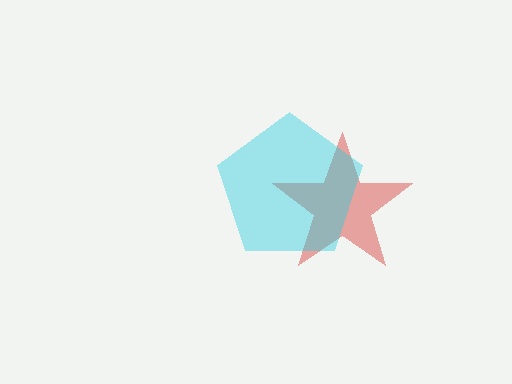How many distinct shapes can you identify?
There are 2 distinct shapes: a red star, a cyan pentagon.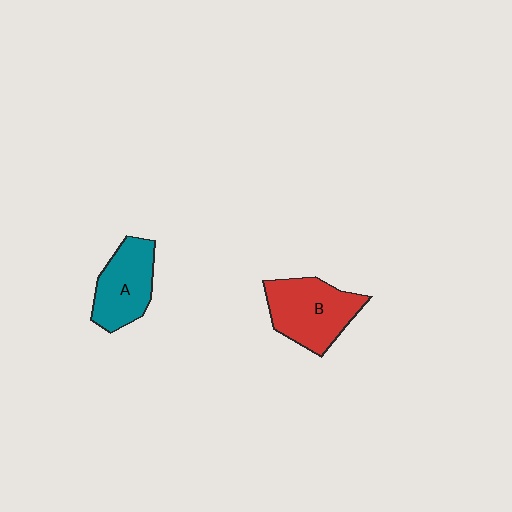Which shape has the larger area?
Shape B (red).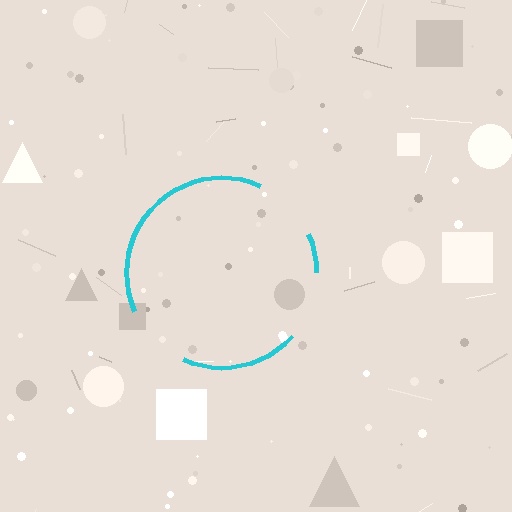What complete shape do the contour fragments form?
The contour fragments form a circle.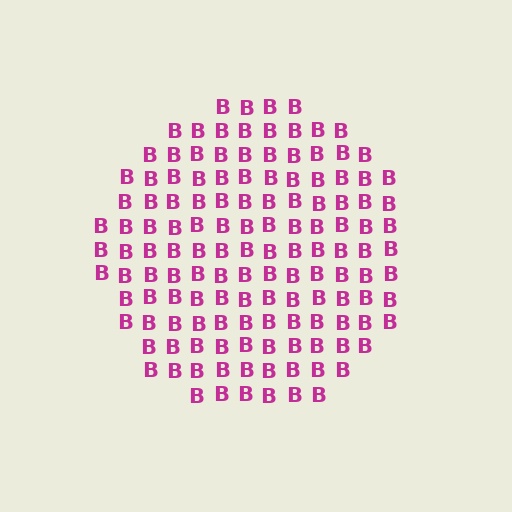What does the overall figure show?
The overall figure shows a circle.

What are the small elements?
The small elements are letter B's.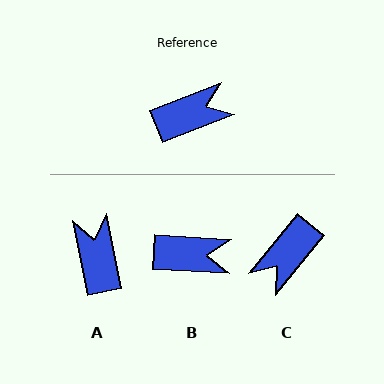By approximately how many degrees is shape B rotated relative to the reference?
Approximately 25 degrees clockwise.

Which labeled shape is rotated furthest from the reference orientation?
C, about 151 degrees away.